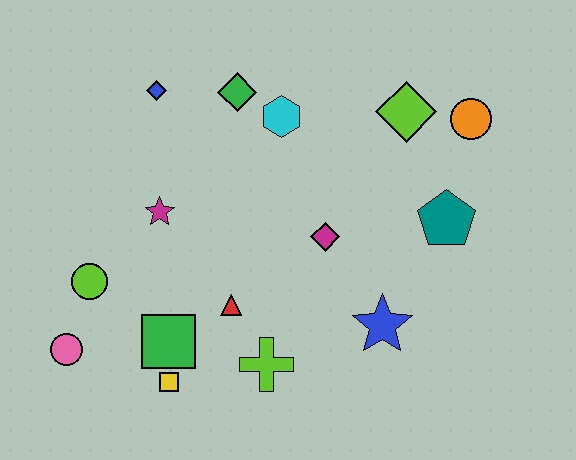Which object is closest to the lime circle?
The pink circle is closest to the lime circle.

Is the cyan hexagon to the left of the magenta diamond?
Yes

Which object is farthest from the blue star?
The blue diamond is farthest from the blue star.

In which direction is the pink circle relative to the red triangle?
The pink circle is to the left of the red triangle.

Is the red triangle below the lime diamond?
Yes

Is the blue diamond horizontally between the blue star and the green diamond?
No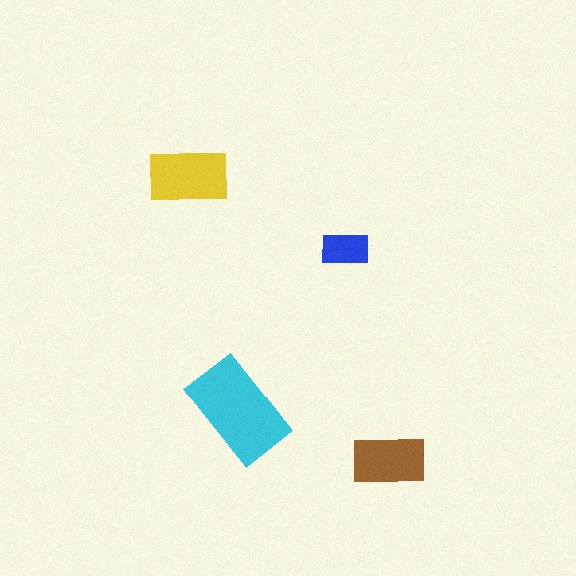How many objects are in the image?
There are 4 objects in the image.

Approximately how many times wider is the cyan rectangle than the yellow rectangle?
About 1.5 times wider.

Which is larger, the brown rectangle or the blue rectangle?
The brown one.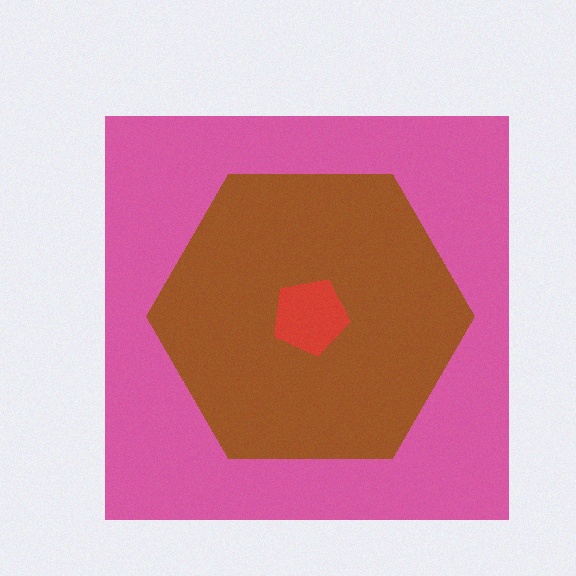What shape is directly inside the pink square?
The brown hexagon.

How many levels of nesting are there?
3.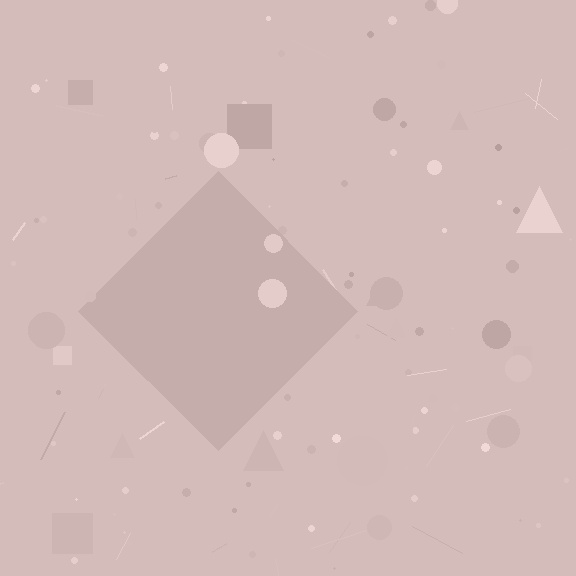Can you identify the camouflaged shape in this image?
The camouflaged shape is a diamond.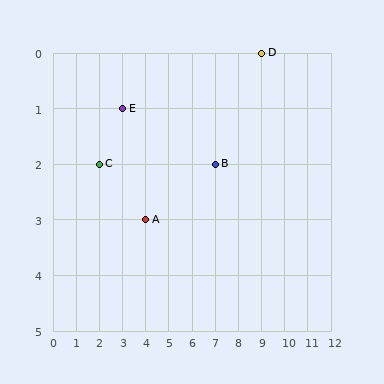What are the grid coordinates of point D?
Point D is at grid coordinates (9, 0).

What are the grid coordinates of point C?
Point C is at grid coordinates (2, 2).